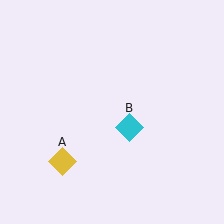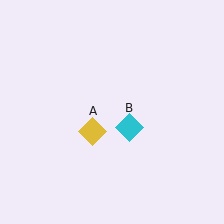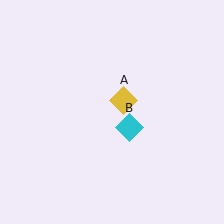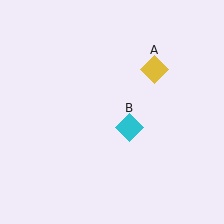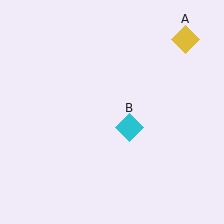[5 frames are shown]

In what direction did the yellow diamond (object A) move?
The yellow diamond (object A) moved up and to the right.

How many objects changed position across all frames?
1 object changed position: yellow diamond (object A).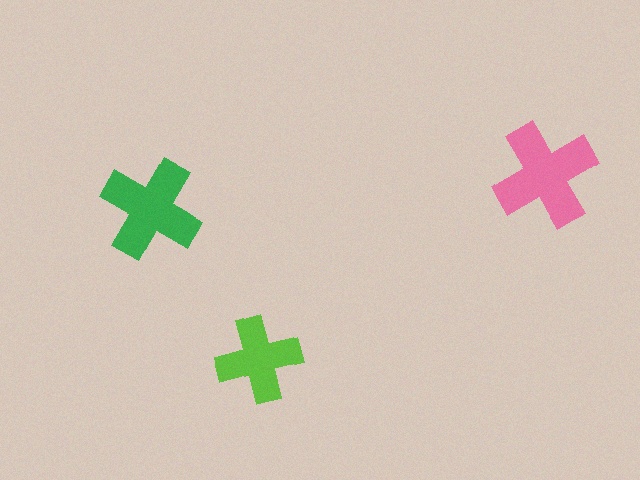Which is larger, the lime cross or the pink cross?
The pink one.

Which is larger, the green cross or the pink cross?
The pink one.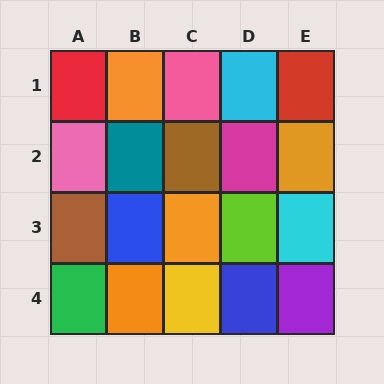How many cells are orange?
4 cells are orange.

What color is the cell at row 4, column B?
Orange.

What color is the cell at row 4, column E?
Purple.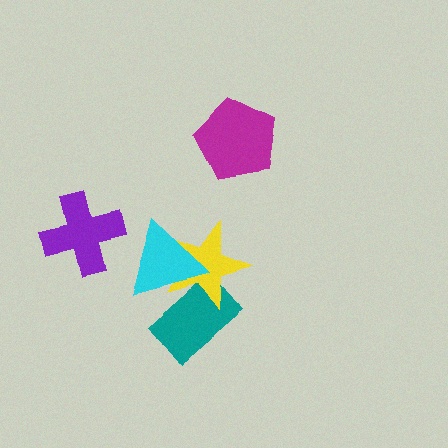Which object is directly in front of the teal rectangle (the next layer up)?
The yellow star is directly in front of the teal rectangle.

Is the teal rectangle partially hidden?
Yes, it is partially covered by another shape.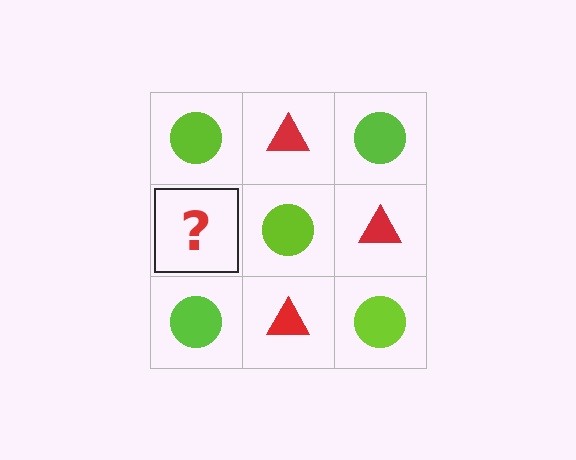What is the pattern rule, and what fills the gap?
The rule is that it alternates lime circle and red triangle in a checkerboard pattern. The gap should be filled with a red triangle.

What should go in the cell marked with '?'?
The missing cell should contain a red triangle.